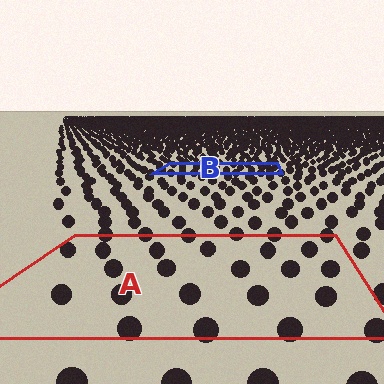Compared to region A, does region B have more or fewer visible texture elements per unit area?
Region B has more texture elements per unit area — they are packed more densely because it is farther away.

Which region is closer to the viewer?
Region A is closer. The texture elements there are larger and more spread out.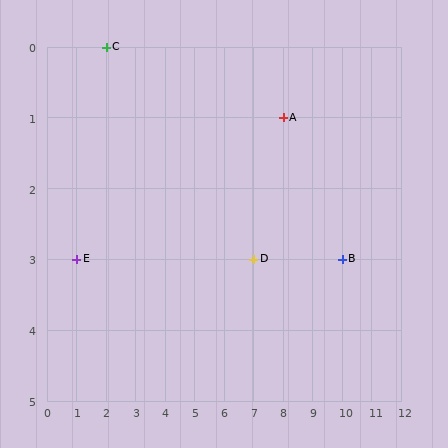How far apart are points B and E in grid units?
Points B and E are 9 columns apart.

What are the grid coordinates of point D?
Point D is at grid coordinates (7, 3).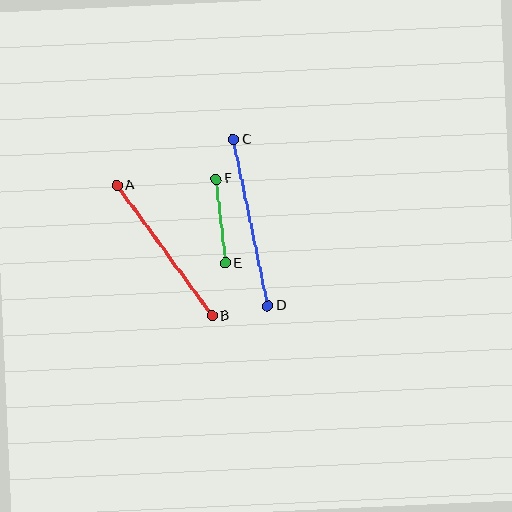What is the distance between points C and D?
The distance is approximately 169 pixels.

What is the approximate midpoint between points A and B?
The midpoint is at approximately (165, 251) pixels.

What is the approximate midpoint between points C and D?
The midpoint is at approximately (251, 223) pixels.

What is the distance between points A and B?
The distance is approximately 161 pixels.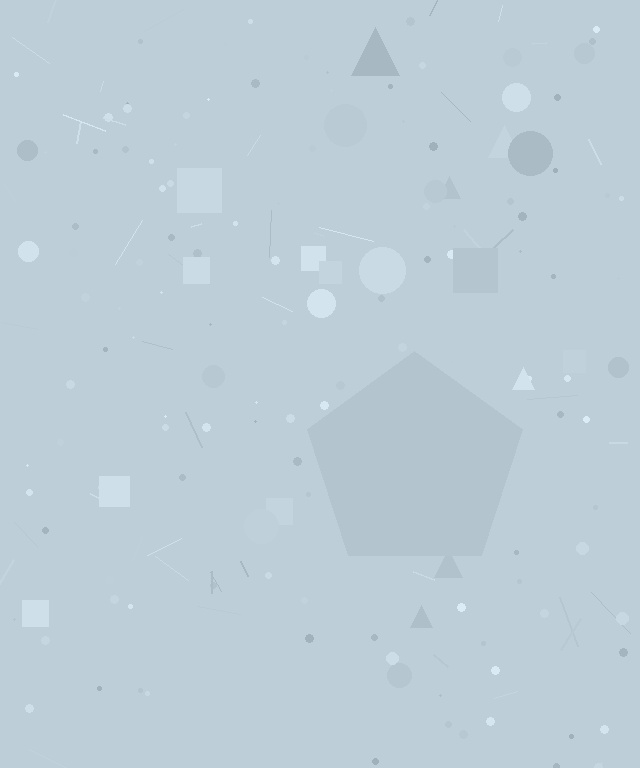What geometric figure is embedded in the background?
A pentagon is embedded in the background.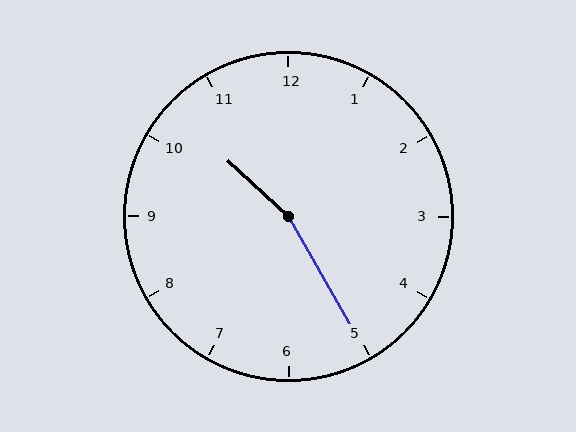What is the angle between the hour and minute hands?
Approximately 162 degrees.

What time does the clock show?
10:25.